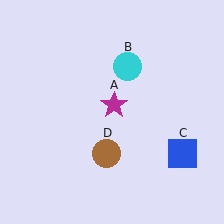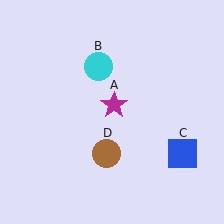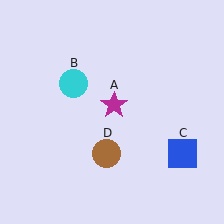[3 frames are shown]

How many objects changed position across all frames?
1 object changed position: cyan circle (object B).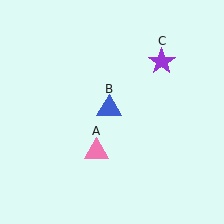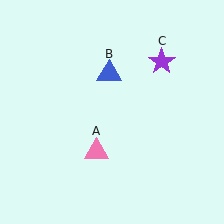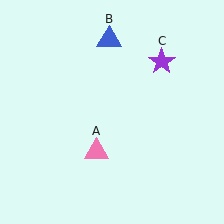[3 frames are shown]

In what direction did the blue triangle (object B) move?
The blue triangle (object B) moved up.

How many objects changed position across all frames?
1 object changed position: blue triangle (object B).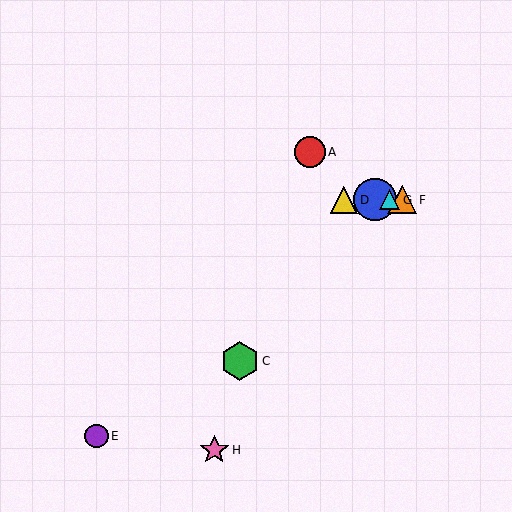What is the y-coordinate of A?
Object A is at y≈152.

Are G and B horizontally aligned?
Yes, both are at y≈200.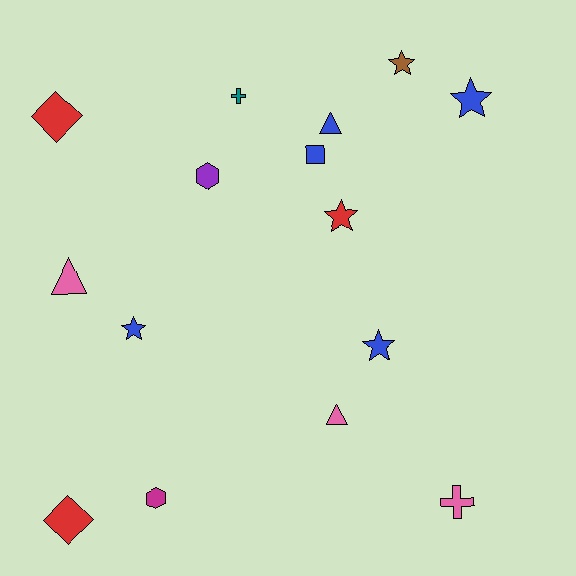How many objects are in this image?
There are 15 objects.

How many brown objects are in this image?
There is 1 brown object.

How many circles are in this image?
There are no circles.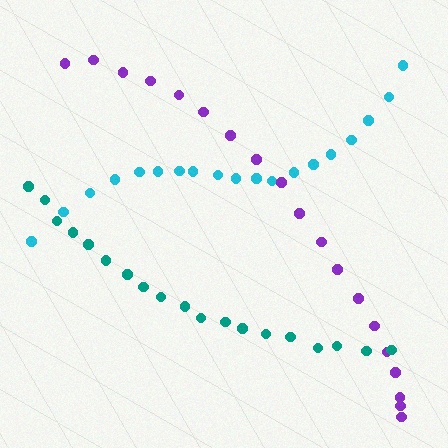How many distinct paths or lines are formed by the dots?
There are 3 distinct paths.